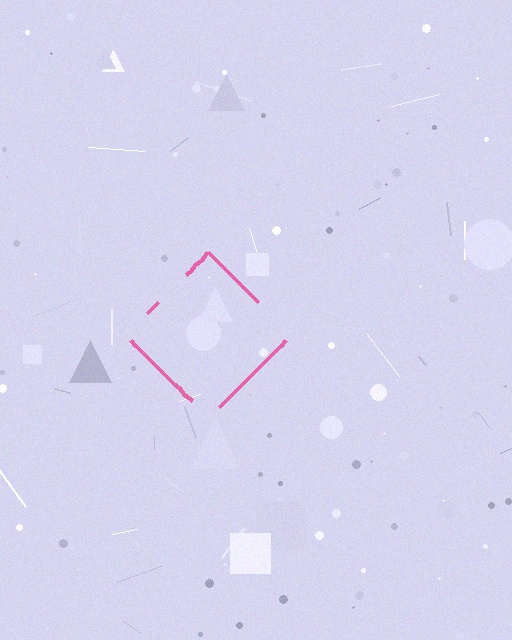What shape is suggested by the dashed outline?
The dashed outline suggests a diamond.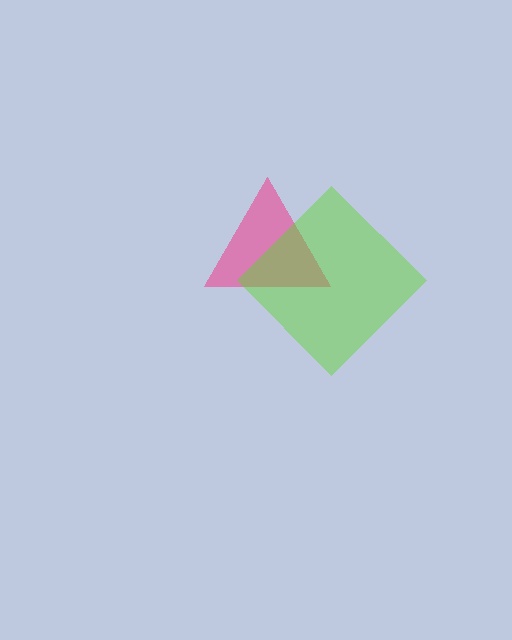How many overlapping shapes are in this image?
There are 2 overlapping shapes in the image.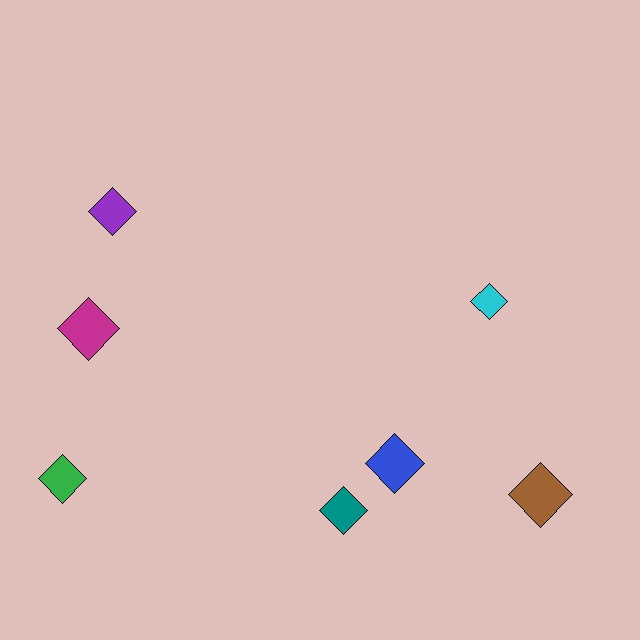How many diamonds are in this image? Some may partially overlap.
There are 7 diamonds.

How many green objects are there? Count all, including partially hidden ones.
There is 1 green object.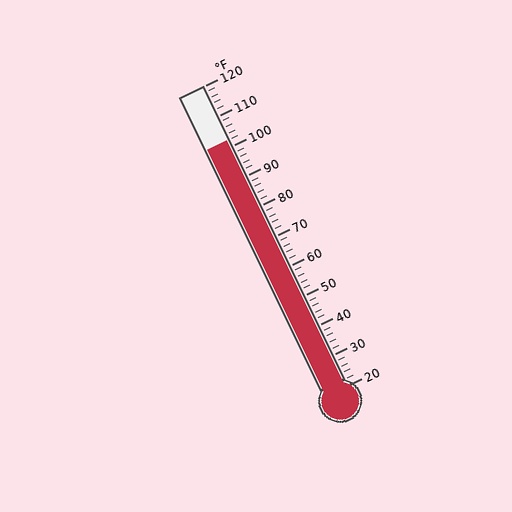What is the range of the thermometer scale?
The thermometer scale ranges from 20°F to 120°F.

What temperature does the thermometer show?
The thermometer shows approximately 102°F.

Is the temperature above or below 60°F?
The temperature is above 60°F.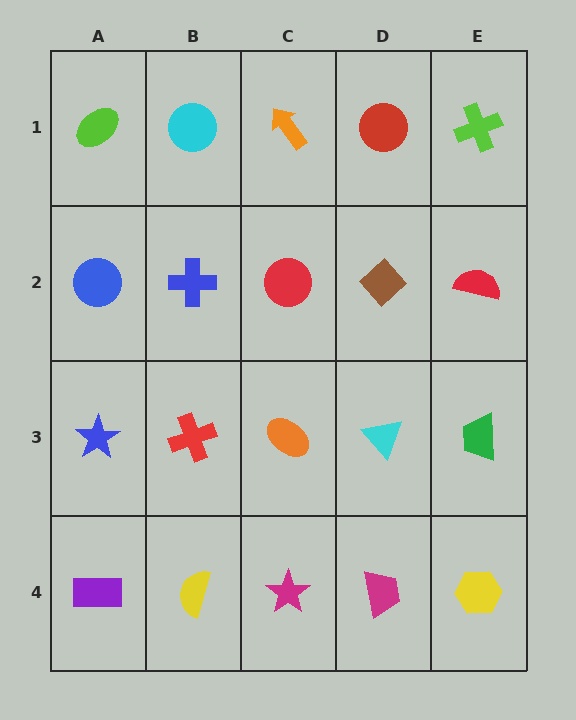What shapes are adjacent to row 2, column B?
A cyan circle (row 1, column B), a red cross (row 3, column B), a blue circle (row 2, column A), a red circle (row 2, column C).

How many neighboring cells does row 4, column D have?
3.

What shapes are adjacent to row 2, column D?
A red circle (row 1, column D), a cyan triangle (row 3, column D), a red circle (row 2, column C), a red semicircle (row 2, column E).